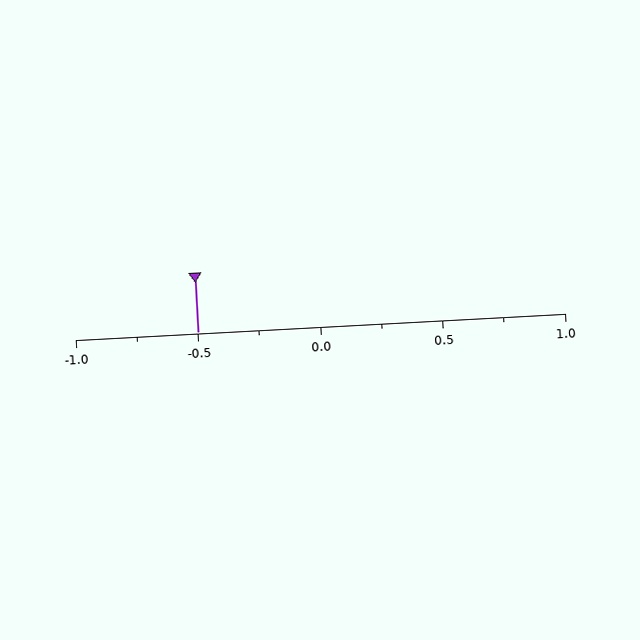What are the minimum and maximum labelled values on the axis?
The axis runs from -1.0 to 1.0.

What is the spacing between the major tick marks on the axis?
The major ticks are spaced 0.5 apart.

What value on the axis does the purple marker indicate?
The marker indicates approximately -0.5.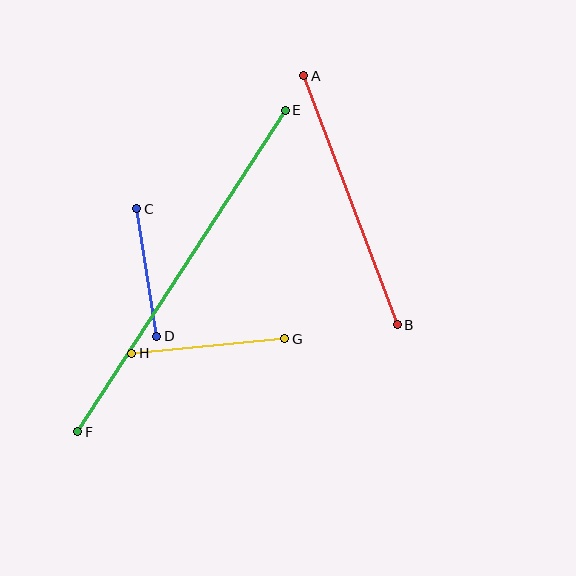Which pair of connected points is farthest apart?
Points E and F are farthest apart.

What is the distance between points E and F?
The distance is approximately 382 pixels.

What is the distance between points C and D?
The distance is approximately 129 pixels.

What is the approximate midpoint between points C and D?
The midpoint is at approximately (147, 273) pixels.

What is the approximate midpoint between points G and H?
The midpoint is at approximately (208, 346) pixels.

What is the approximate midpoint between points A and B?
The midpoint is at approximately (350, 200) pixels.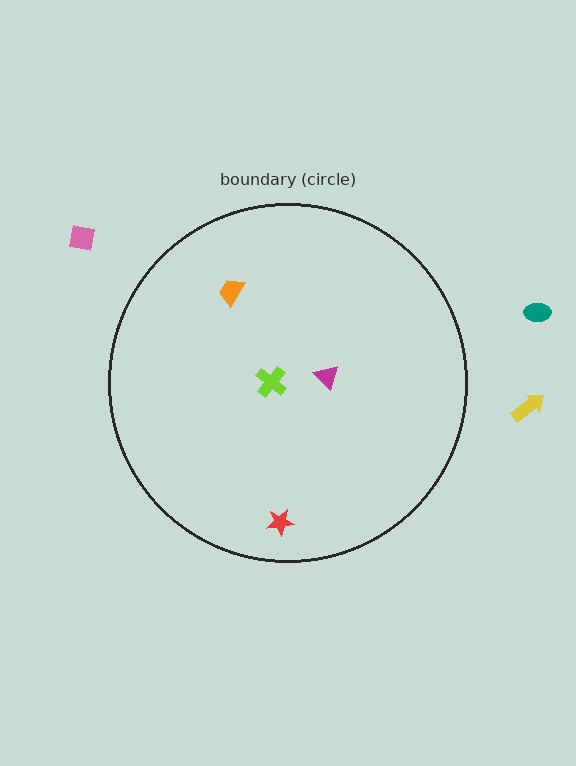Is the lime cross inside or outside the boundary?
Inside.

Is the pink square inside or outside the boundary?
Outside.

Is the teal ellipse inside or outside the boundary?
Outside.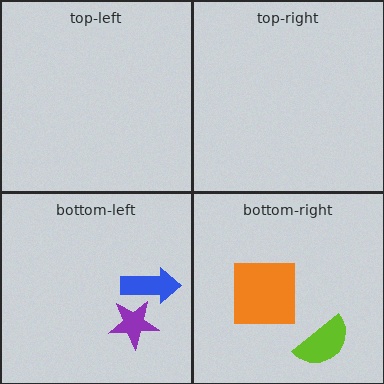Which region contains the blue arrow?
The bottom-left region.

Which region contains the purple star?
The bottom-left region.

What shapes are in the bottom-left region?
The blue arrow, the purple star.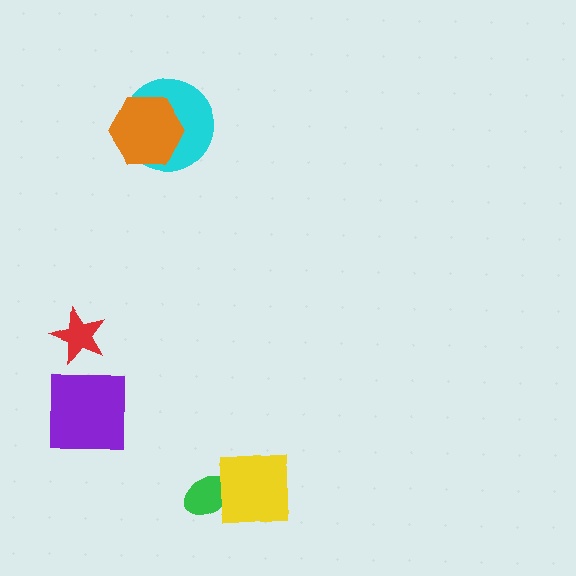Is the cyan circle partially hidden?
Yes, it is partially covered by another shape.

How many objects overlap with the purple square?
0 objects overlap with the purple square.